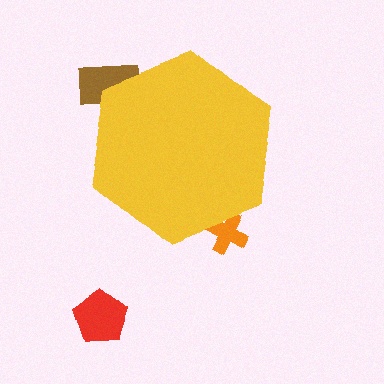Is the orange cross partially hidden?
Yes, the orange cross is partially hidden behind the yellow hexagon.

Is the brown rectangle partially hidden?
Yes, the brown rectangle is partially hidden behind the yellow hexagon.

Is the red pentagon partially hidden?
No, the red pentagon is fully visible.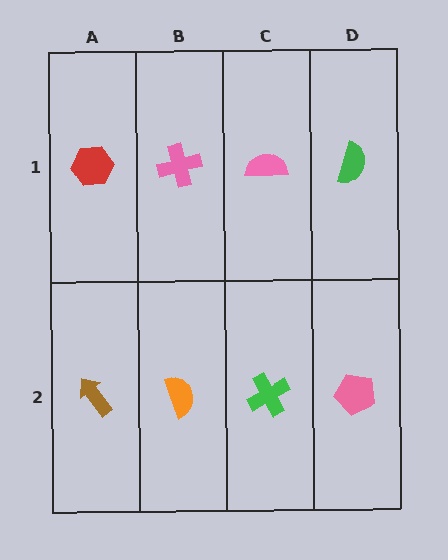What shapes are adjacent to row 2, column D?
A green semicircle (row 1, column D), a green cross (row 2, column C).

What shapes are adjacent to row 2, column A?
A red hexagon (row 1, column A), an orange semicircle (row 2, column B).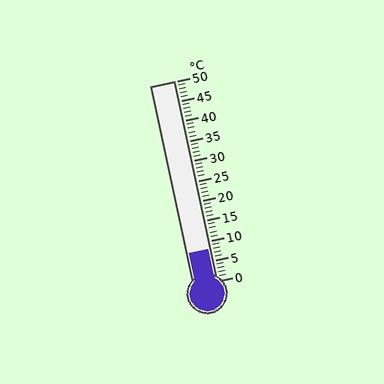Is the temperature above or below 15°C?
The temperature is below 15°C.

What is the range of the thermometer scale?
The thermometer scale ranges from 0°C to 50°C.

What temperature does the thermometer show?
The thermometer shows approximately 8°C.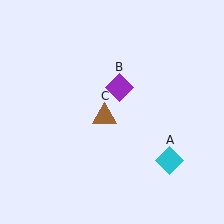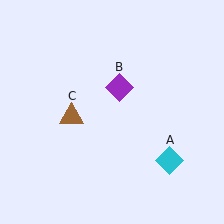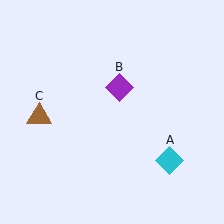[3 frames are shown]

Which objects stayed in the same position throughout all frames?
Cyan diamond (object A) and purple diamond (object B) remained stationary.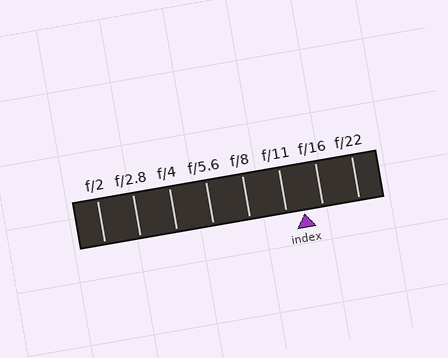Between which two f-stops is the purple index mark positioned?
The index mark is between f/11 and f/16.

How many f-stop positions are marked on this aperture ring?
There are 8 f-stop positions marked.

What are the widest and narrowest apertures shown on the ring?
The widest aperture shown is f/2 and the narrowest is f/22.